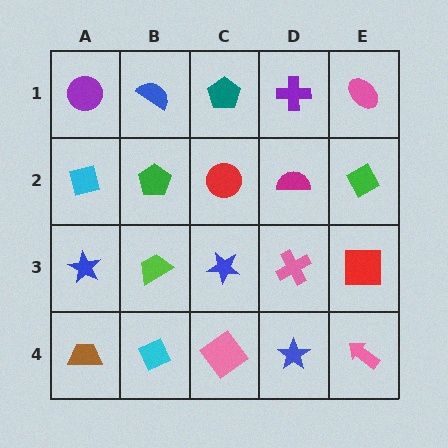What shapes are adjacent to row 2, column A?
A purple circle (row 1, column A), a blue star (row 3, column A), a green pentagon (row 2, column B).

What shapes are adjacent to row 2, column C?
A teal pentagon (row 1, column C), a blue star (row 3, column C), a green pentagon (row 2, column B), a magenta semicircle (row 2, column D).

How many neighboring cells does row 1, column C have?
3.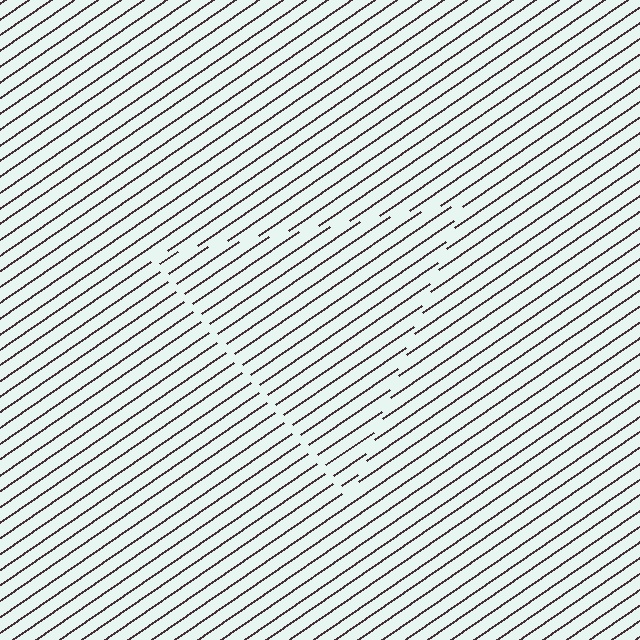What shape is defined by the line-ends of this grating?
An illusory triangle. The interior of the shape contains the same grating, shifted by half a period — the contour is defined by the phase discontinuity where line-ends from the inner and outer gratings abut.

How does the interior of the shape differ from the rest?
The interior of the shape contains the same grating, shifted by half a period — the contour is defined by the phase discontinuity where line-ends from the inner and outer gratings abut.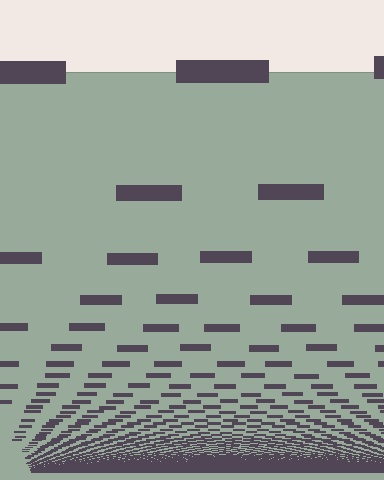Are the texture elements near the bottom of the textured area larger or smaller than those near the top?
Smaller. The gradient is inverted — elements near the bottom are smaller and denser.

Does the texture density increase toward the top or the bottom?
Density increases toward the bottom.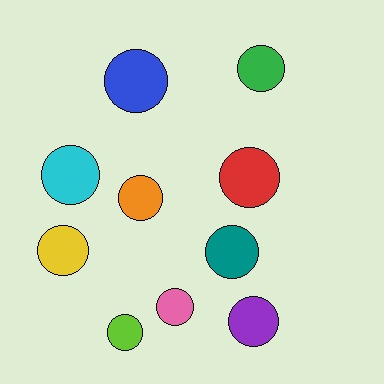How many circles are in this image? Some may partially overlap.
There are 10 circles.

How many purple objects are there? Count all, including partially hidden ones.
There is 1 purple object.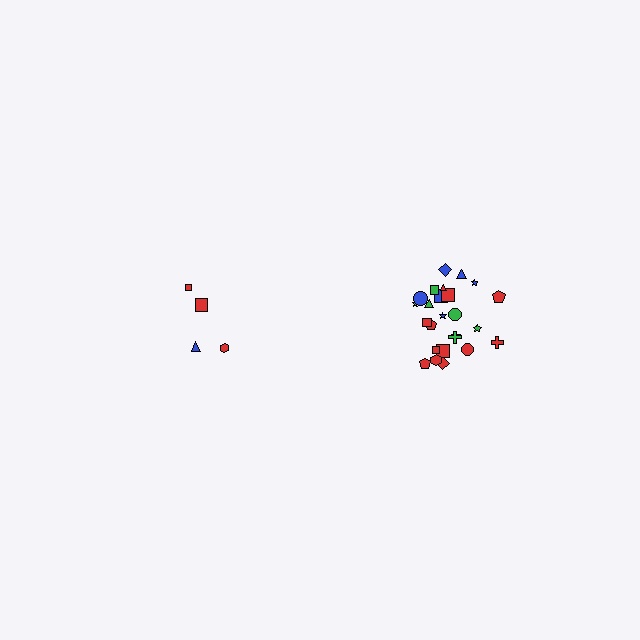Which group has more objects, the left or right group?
The right group.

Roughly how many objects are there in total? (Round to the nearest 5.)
Roughly 30 objects in total.